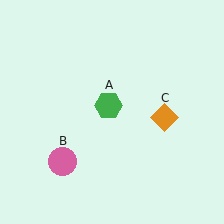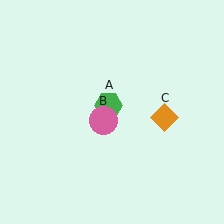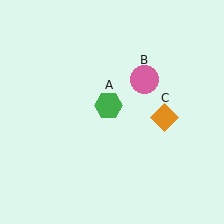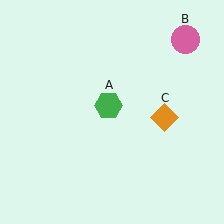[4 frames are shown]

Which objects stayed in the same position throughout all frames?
Green hexagon (object A) and orange diamond (object C) remained stationary.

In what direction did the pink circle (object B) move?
The pink circle (object B) moved up and to the right.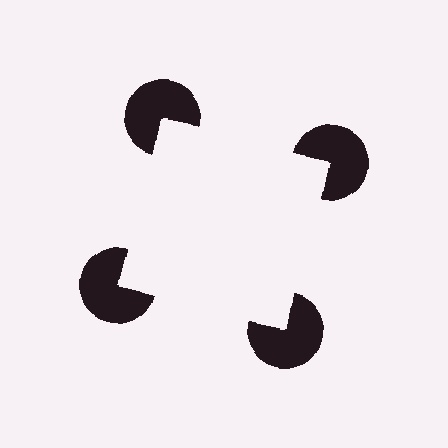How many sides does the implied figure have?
4 sides.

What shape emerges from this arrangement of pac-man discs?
An illusory square — its edges are inferred from the aligned wedge cuts in the pac-man discs, not physically drawn.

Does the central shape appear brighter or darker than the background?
It typically appears slightly brighter than the background, even though no actual brightness change is drawn.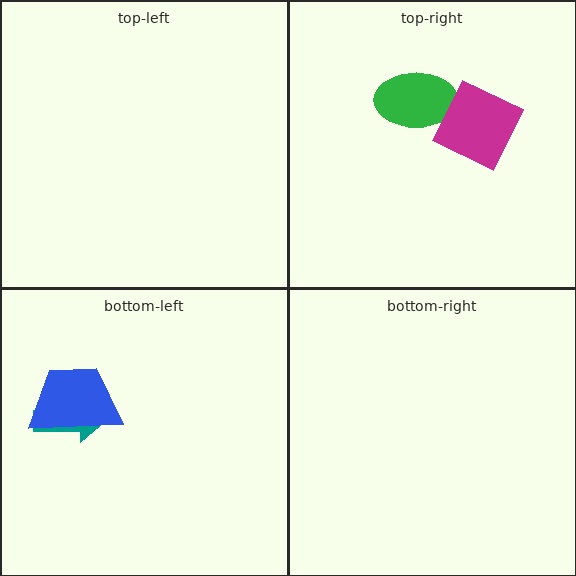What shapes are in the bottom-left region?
The teal arrow, the blue trapezoid.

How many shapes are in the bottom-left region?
2.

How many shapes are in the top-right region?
2.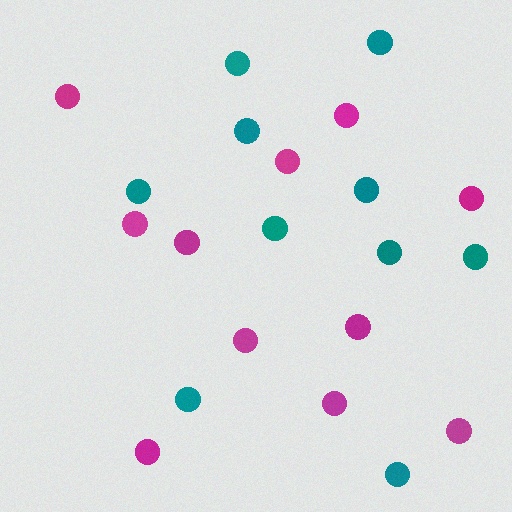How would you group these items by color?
There are 2 groups: one group of teal circles (10) and one group of magenta circles (11).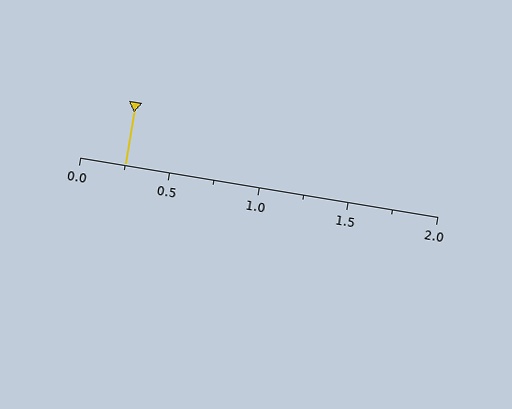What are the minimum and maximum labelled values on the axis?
The axis runs from 0.0 to 2.0.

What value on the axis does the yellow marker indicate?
The marker indicates approximately 0.25.